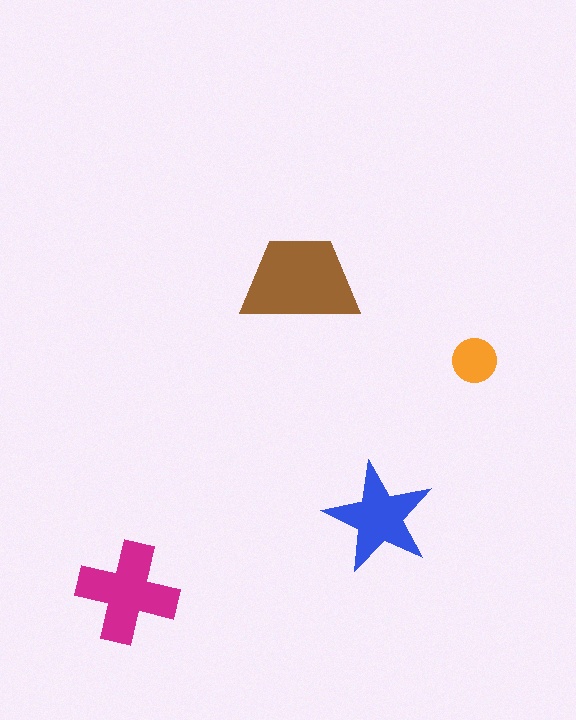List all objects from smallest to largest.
The orange circle, the blue star, the magenta cross, the brown trapezoid.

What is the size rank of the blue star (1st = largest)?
3rd.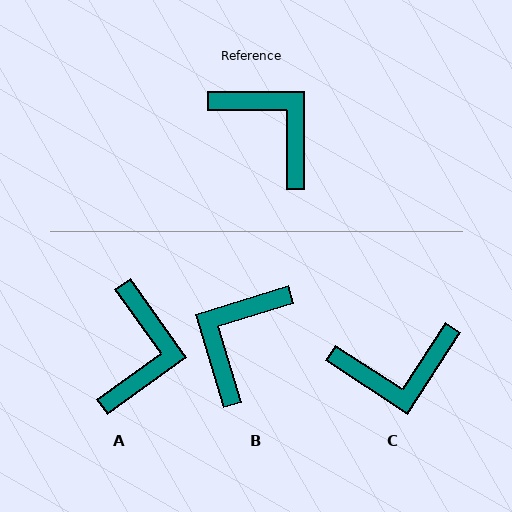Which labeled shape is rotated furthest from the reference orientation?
C, about 123 degrees away.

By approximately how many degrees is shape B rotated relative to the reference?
Approximately 107 degrees counter-clockwise.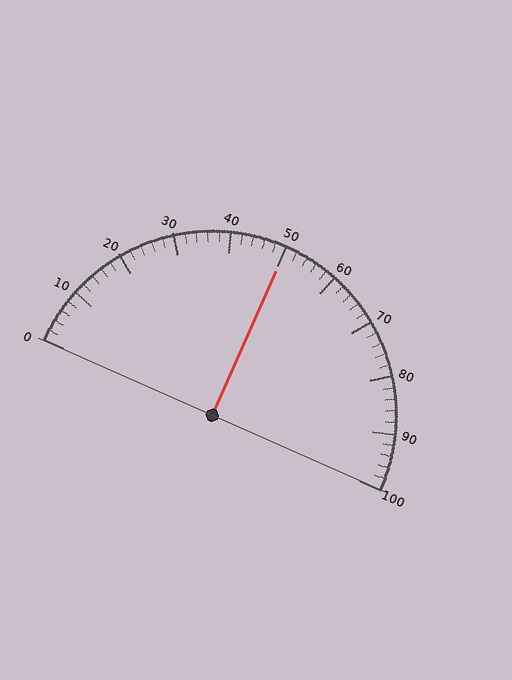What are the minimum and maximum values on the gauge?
The gauge ranges from 0 to 100.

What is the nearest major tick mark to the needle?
The nearest major tick mark is 50.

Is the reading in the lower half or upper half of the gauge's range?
The reading is in the upper half of the range (0 to 100).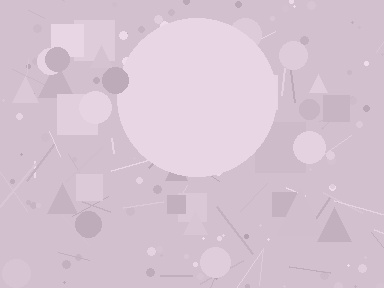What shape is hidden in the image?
A circle is hidden in the image.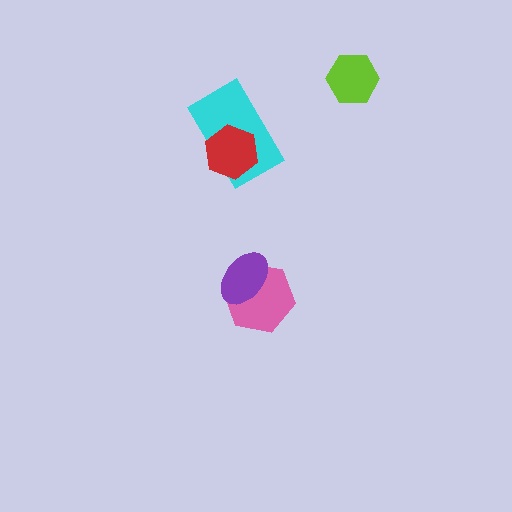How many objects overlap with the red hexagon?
1 object overlaps with the red hexagon.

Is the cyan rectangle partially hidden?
Yes, it is partially covered by another shape.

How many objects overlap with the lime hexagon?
0 objects overlap with the lime hexagon.